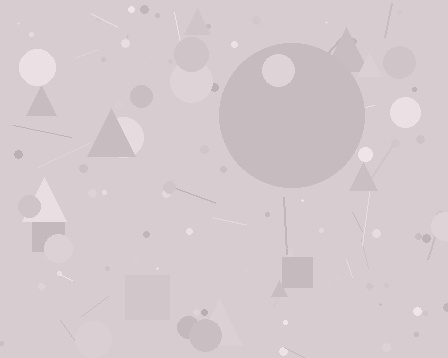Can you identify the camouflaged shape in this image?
The camouflaged shape is a circle.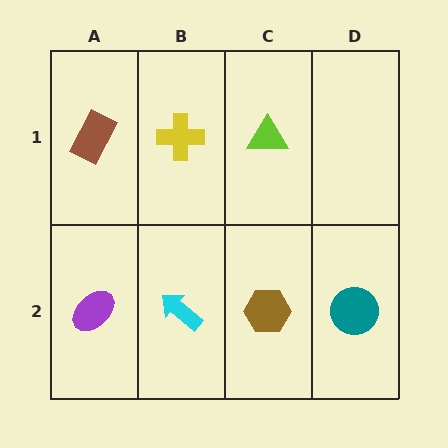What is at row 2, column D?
A teal circle.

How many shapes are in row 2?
4 shapes.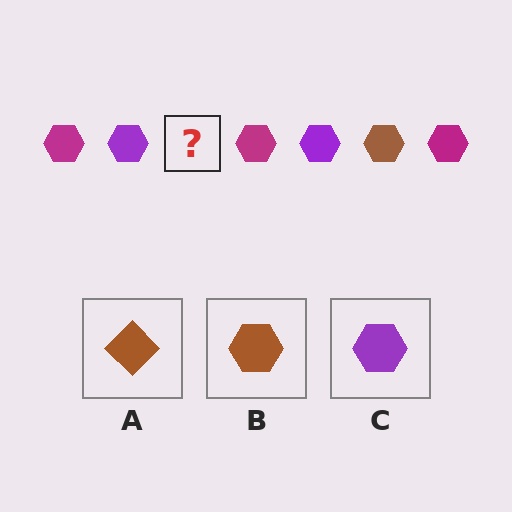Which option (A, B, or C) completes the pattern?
B.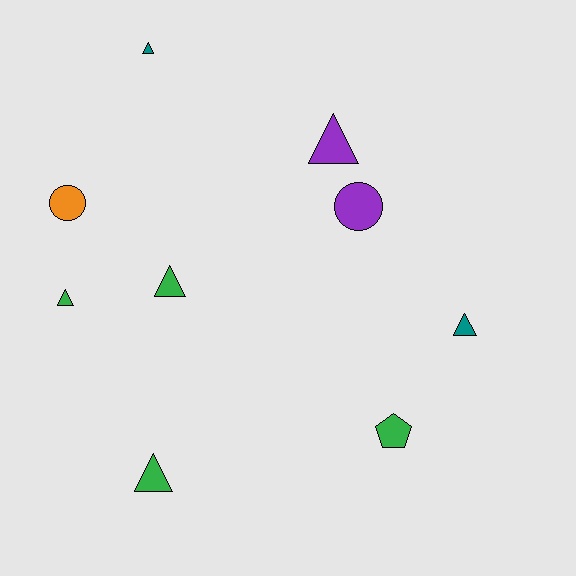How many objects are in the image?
There are 9 objects.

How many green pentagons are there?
There is 1 green pentagon.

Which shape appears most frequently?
Triangle, with 6 objects.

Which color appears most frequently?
Green, with 4 objects.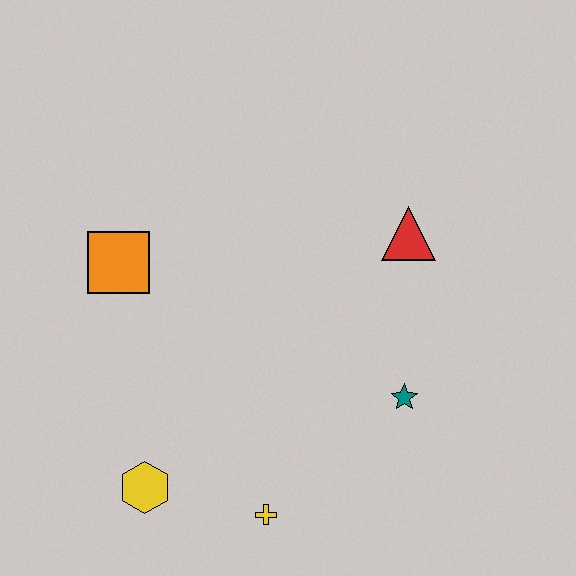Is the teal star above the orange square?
No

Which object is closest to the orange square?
The yellow hexagon is closest to the orange square.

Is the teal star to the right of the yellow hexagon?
Yes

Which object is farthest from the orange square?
The teal star is farthest from the orange square.